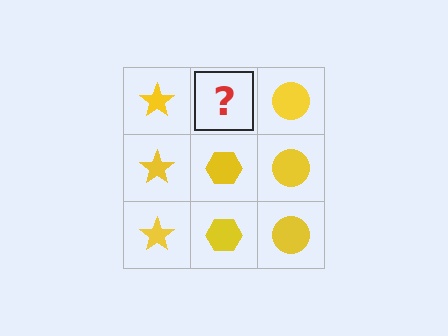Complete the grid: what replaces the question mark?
The question mark should be replaced with a yellow hexagon.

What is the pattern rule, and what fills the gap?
The rule is that each column has a consistent shape. The gap should be filled with a yellow hexagon.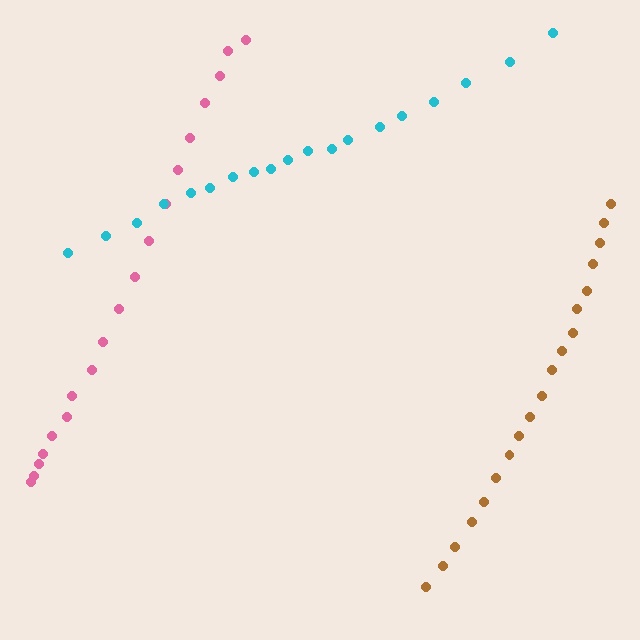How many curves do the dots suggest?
There are 3 distinct paths.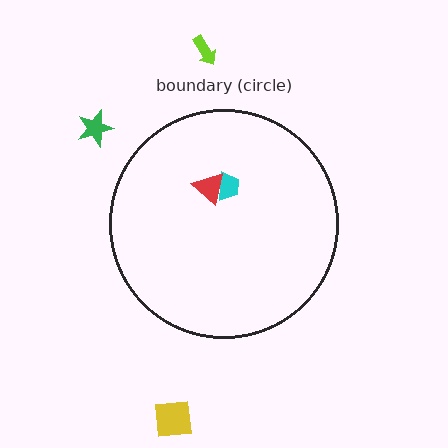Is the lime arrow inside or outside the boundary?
Outside.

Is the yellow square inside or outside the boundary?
Outside.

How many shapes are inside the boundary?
2 inside, 3 outside.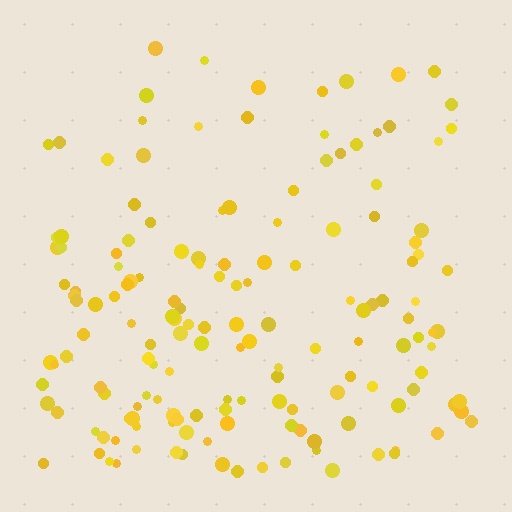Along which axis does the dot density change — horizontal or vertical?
Vertical.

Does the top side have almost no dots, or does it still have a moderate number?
Still a moderate number, just noticeably fewer than the bottom.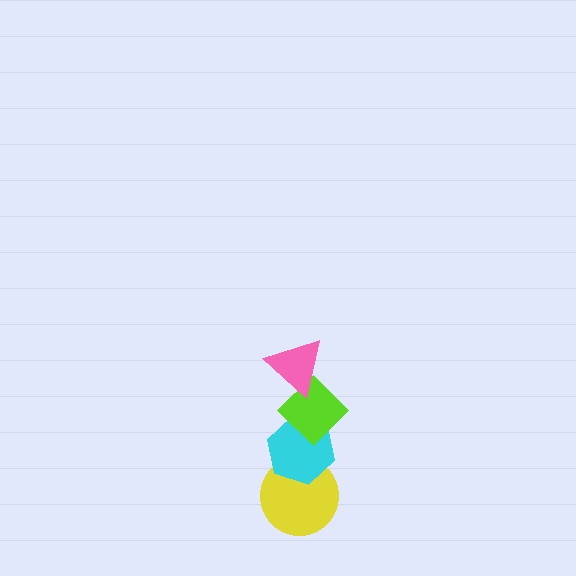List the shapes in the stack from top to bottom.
From top to bottom: the pink triangle, the lime diamond, the cyan hexagon, the yellow circle.